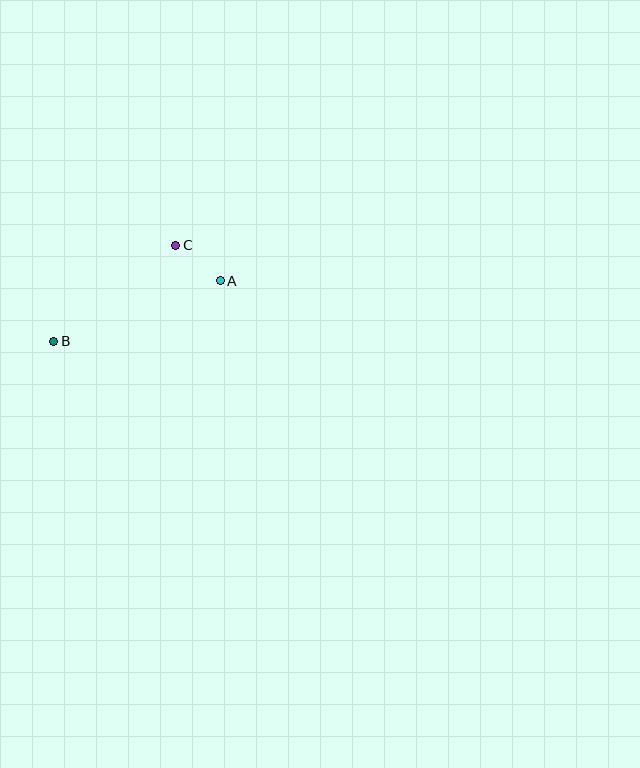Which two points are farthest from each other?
Points A and B are farthest from each other.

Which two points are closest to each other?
Points A and C are closest to each other.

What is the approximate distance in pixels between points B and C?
The distance between B and C is approximately 156 pixels.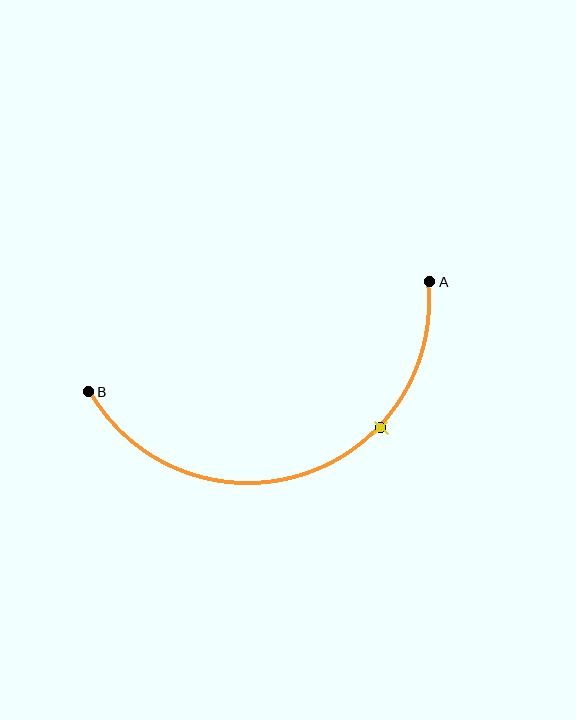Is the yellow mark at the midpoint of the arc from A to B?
No. The yellow mark lies on the arc but is closer to endpoint A. The arc midpoint would be at the point on the curve equidistant along the arc from both A and B.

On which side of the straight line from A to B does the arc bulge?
The arc bulges below the straight line connecting A and B.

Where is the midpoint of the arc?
The arc midpoint is the point on the curve farthest from the straight line joining A and B. It sits below that line.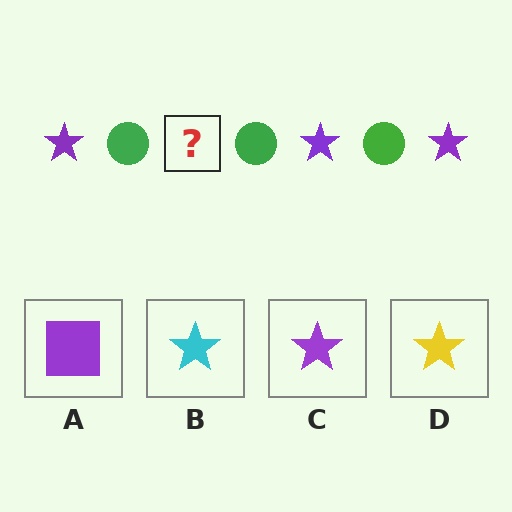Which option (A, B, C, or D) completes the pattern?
C.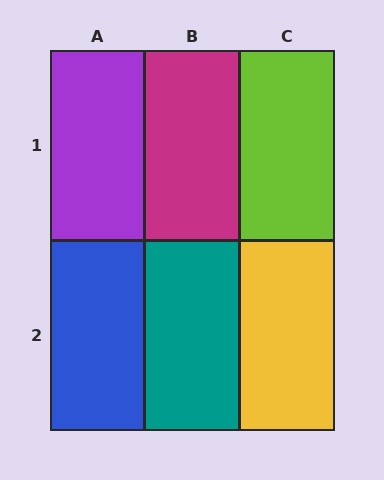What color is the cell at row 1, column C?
Lime.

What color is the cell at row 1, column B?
Magenta.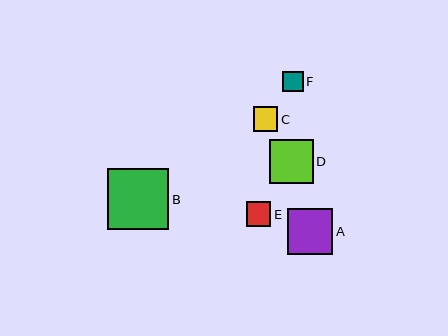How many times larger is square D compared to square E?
Square D is approximately 1.8 times the size of square E.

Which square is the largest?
Square B is the largest with a size of approximately 61 pixels.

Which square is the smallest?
Square F is the smallest with a size of approximately 20 pixels.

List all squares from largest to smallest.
From largest to smallest: B, A, D, E, C, F.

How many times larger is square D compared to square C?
Square D is approximately 1.8 times the size of square C.